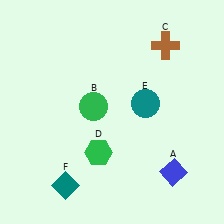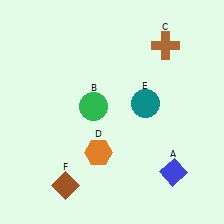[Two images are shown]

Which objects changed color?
D changed from green to orange. F changed from teal to brown.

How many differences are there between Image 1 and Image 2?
There are 2 differences between the two images.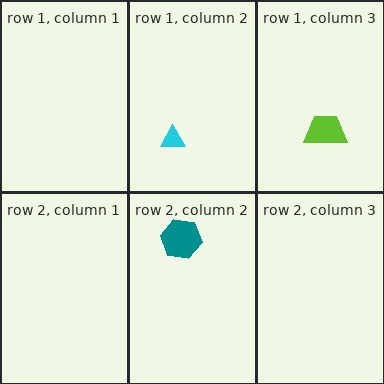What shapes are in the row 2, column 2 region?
The teal hexagon.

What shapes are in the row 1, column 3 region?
The lime trapezoid.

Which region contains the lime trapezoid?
The row 1, column 3 region.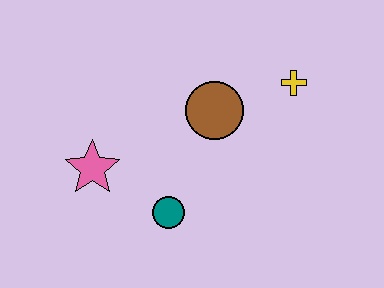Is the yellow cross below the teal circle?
No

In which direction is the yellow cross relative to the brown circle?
The yellow cross is to the right of the brown circle.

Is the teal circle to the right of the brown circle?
No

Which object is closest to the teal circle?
The pink star is closest to the teal circle.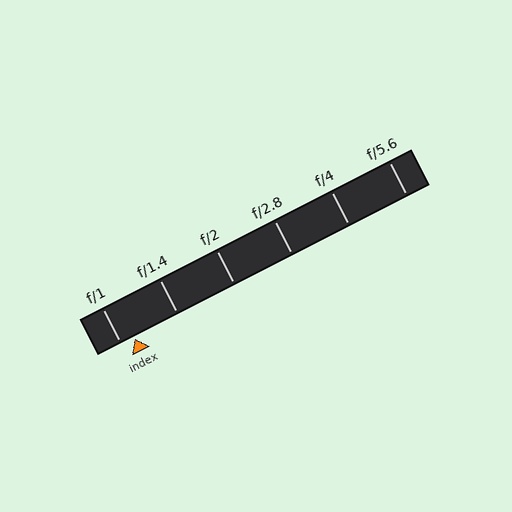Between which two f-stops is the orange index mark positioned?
The index mark is between f/1 and f/1.4.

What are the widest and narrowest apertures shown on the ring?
The widest aperture shown is f/1 and the narrowest is f/5.6.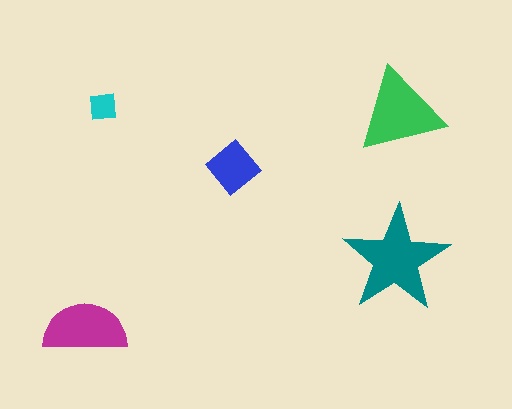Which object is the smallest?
The cyan square.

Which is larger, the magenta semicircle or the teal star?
The teal star.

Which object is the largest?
The teal star.